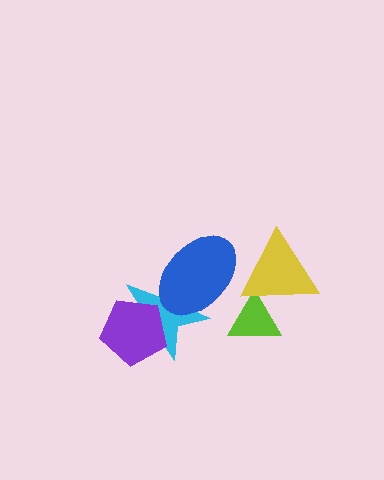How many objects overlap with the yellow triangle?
2 objects overlap with the yellow triangle.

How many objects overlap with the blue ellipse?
2 objects overlap with the blue ellipse.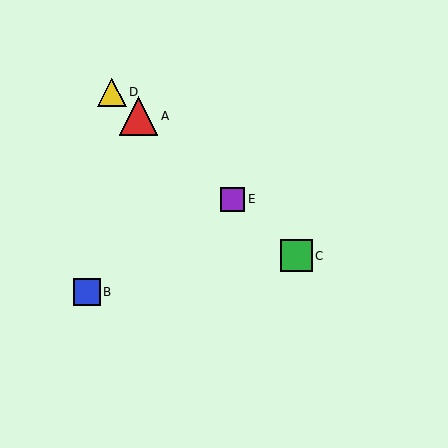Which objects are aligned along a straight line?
Objects A, C, D, E are aligned along a straight line.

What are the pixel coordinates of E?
Object E is at (233, 199).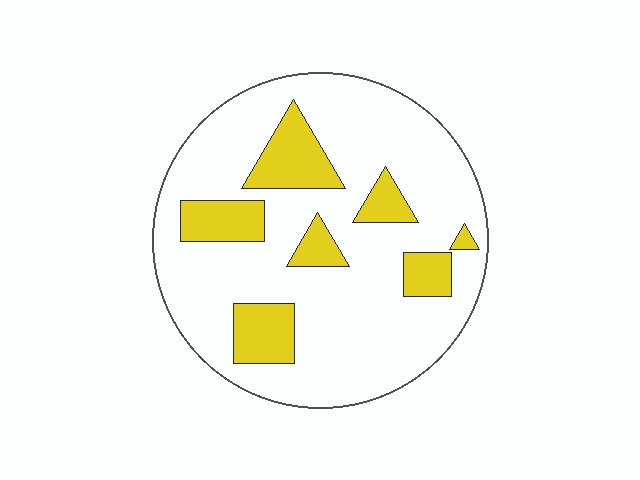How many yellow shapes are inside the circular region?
7.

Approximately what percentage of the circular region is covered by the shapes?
Approximately 20%.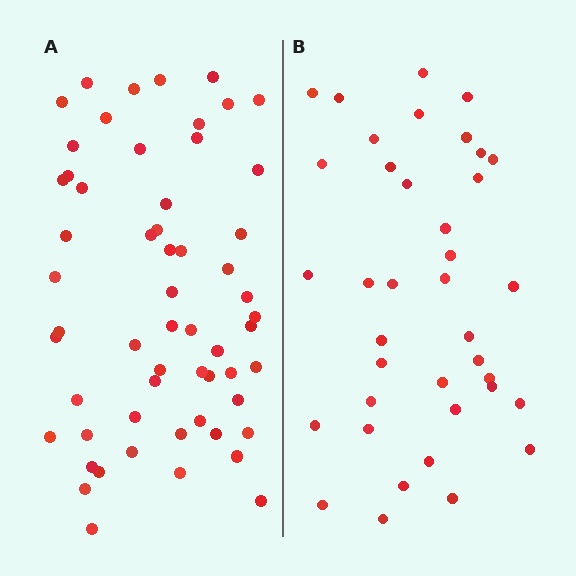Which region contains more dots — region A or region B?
Region A (the left region) has more dots.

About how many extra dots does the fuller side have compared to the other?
Region A has approximately 20 more dots than region B.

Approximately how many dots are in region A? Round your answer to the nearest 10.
About 60 dots. (The exact count is 58, which rounds to 60.)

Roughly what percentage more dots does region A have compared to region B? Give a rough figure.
About 55% more.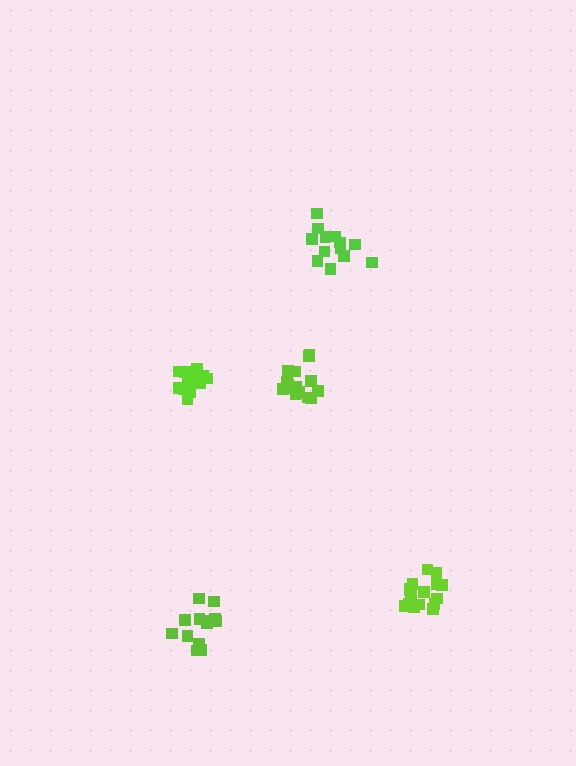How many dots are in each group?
Group 1: 15 dots, Group 2: 13 dots, Group 3: 14 dots, Group 4: 17 dots, Group 5: 16 dots (75 total).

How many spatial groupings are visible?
There are 5 spatial groupings.